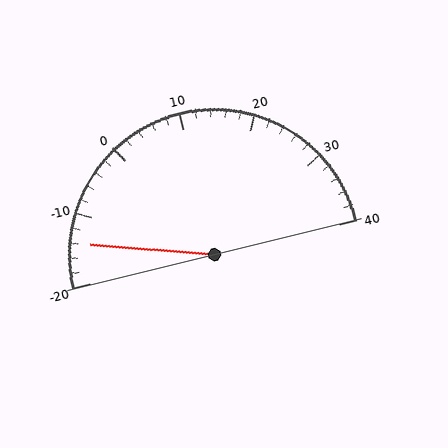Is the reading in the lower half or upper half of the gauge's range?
The reading is in the lower half of the range (-20 to 40).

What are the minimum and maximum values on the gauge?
The gauge ranges from -20 to 40.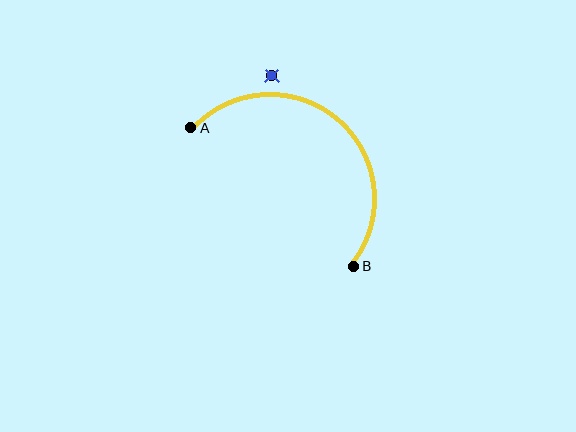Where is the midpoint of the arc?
The arc midpoint is the point on the curve farthest from the straight line joining A and B. It sits above and to the right of that line.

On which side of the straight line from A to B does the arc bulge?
The arc bulges above and to the right of the straight line connecting A and B.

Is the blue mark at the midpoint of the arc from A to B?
No — the blue mark does not lie on the arc at all. It sits slightly outside the curve.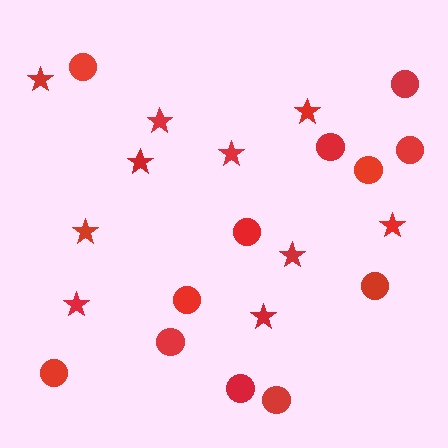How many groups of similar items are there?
There are 2 groups: one group of stars (10) and one group of circles (12).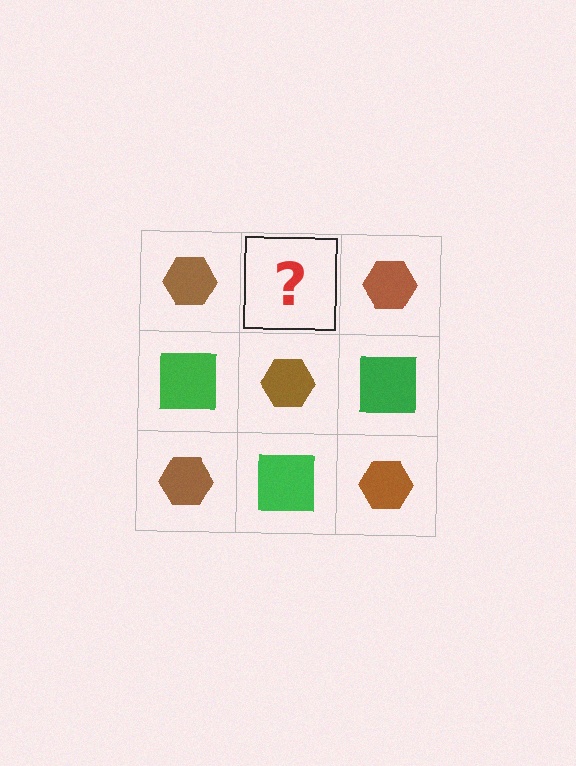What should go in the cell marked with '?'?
The missing cell should contain a green square.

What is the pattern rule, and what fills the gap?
The rule is that it alternates brown hexagon and green square in a checkerboard pattern. The gap should be filled with a green square.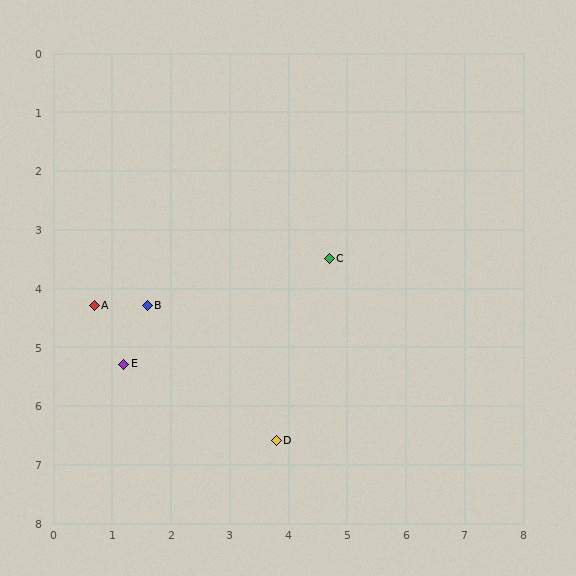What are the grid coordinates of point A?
Point A is at approximately (0.7, 4.3).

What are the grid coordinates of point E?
Point E is at approximately (1.2, 5.3).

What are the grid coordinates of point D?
Point D is at approximately (3.8, 6.6).